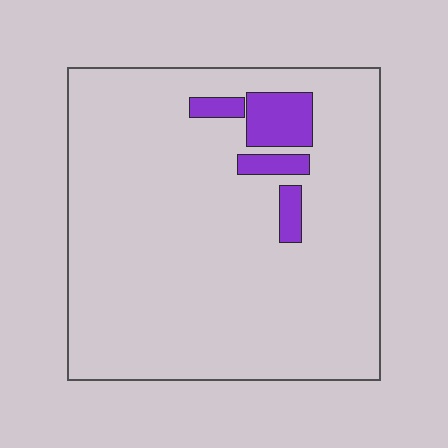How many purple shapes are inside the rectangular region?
4.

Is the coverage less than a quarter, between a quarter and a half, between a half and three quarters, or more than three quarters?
Less than a quarter.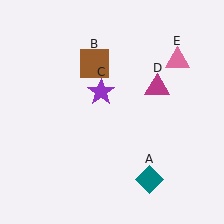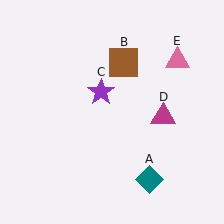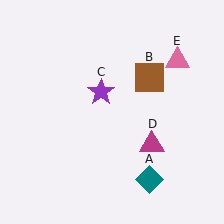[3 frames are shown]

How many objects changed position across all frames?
2 objects changed position: brown square (object B), magenta triangle (object D).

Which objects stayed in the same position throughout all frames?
Teal diamond (object A) and purple star (object C) and pink triangle (object E) remained stationary.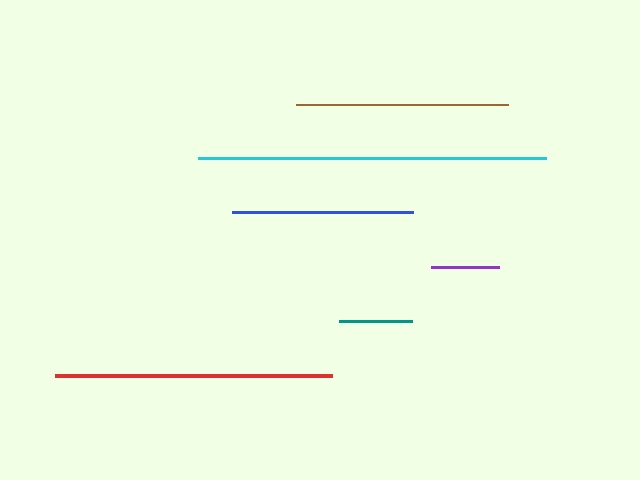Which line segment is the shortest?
The purple line is the shortest at approximately 68 pixels.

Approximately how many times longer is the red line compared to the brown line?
The red line is approximately 1.3 times the length of the brown line.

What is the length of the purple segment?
The purple segment is approximately 68 pixels long.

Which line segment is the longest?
The cyan line is the longest at approximately 349 pixels.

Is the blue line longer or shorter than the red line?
The red line is longer than the blue line.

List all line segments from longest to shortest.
From longest to shortest: cyan, red, brown, blue, teal, purple.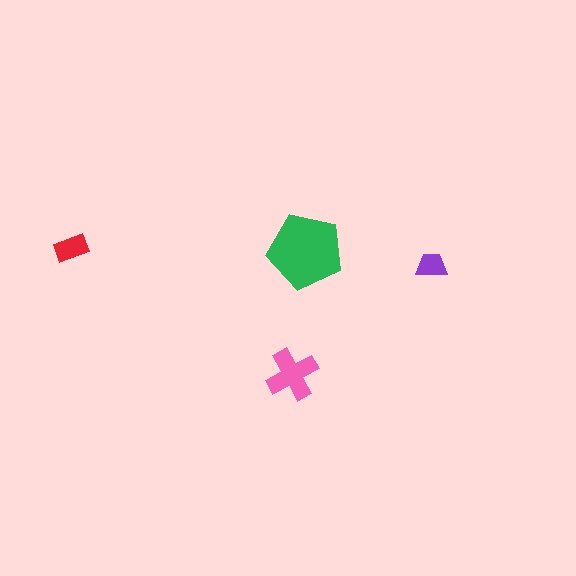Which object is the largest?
The green pentagon.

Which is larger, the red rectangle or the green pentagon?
The green pentagon.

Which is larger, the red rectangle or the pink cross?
The pink cross.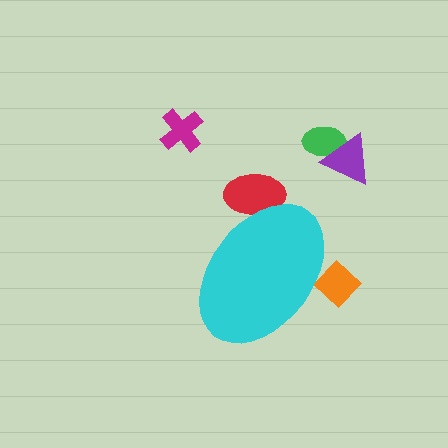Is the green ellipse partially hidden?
No, the green ellipse is fully visible.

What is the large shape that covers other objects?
A cyan ellipse.